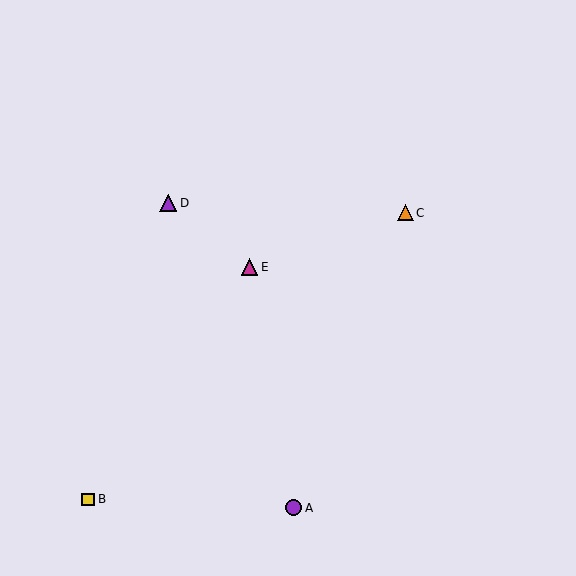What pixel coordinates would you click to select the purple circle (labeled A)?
Click at (294, 508) to select the purple circle A.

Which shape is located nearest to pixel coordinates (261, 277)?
The magenta triangle (labeled E) at (249, 267) is nearest to that location.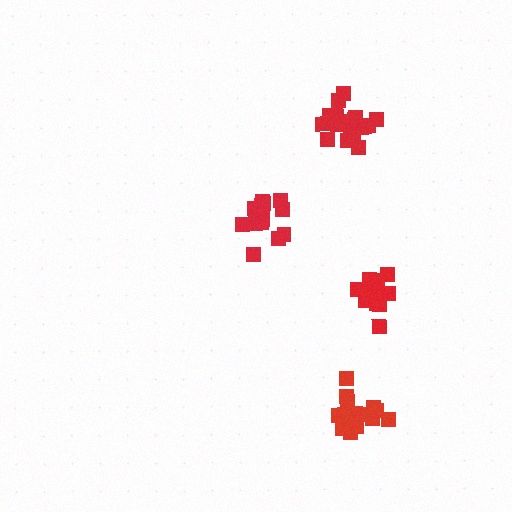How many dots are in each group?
Group 1: 16 dots, Group 2: 18 dots, Group 3: 16 dots, Group 4: 20 dots (70 total).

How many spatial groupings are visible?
There are 4 spatial groupings.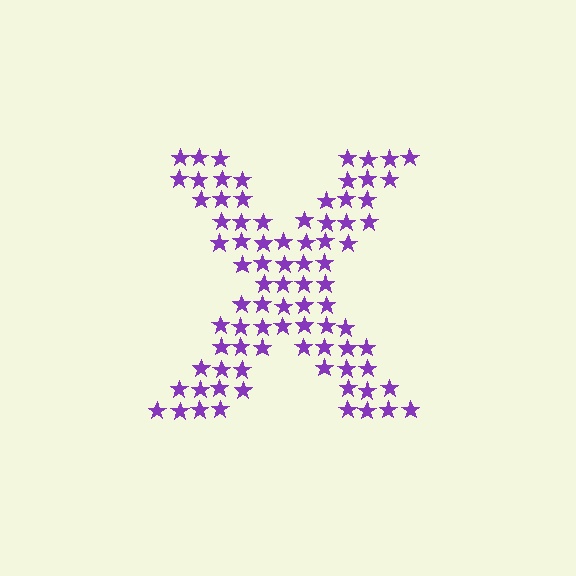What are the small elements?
The small elements are stars.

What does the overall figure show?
The overall figure shows the letter X.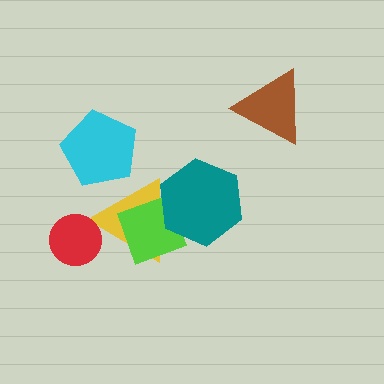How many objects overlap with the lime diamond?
2 objects overlap with the lime diamond.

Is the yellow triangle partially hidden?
Yes, it is partially covered by another shape.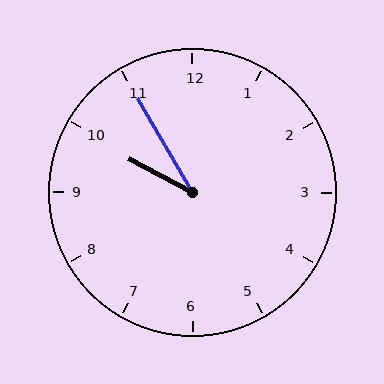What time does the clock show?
9:55.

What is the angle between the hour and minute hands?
Approximately 32 degrees.